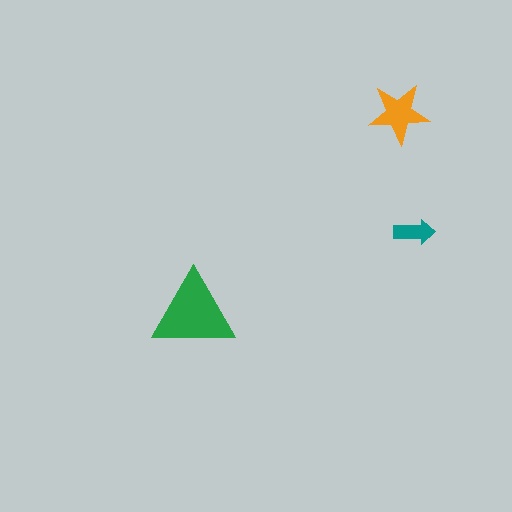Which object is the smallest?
The teal arrow.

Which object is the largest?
The green triangle.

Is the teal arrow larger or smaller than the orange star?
Smaller.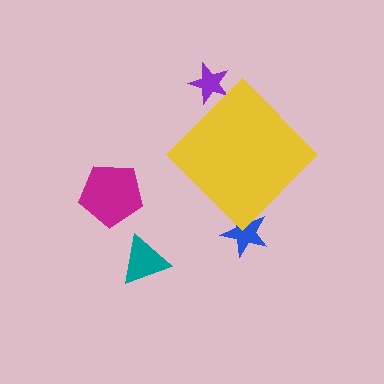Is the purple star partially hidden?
Yes, the purple star is partially hidden behind the yellow diamond.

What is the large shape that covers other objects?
A yellow diamond.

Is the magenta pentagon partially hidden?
No, the magenta pentagon is fully visible.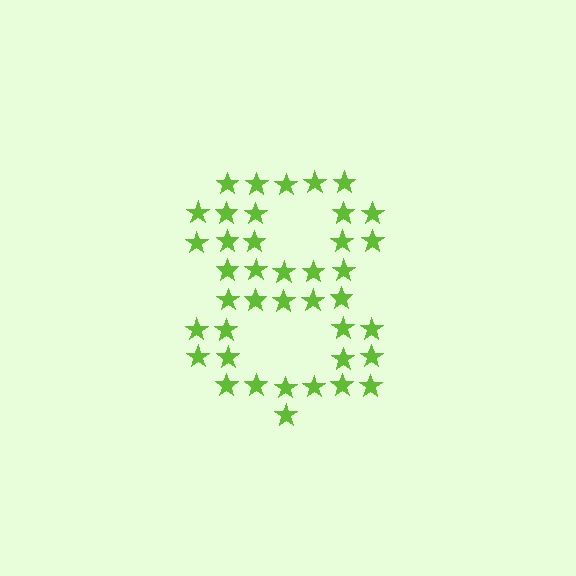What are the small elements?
The small elements are stars.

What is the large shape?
The large shape is the digit 8.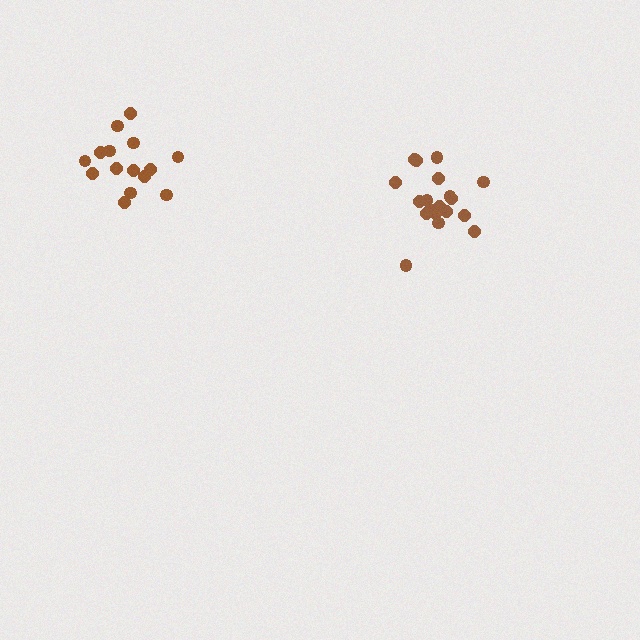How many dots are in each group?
Group 1: 15 dots, Group 2: 19 dots (34 total).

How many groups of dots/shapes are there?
There are 2 groups.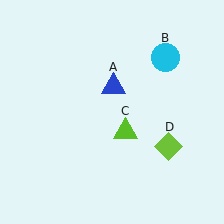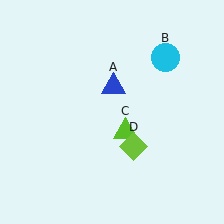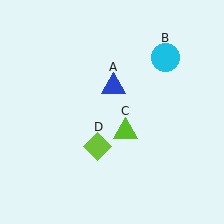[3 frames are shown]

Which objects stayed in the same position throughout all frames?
Blue triangle (object A) and cyan circle (object B) and lime triangle (object C) remained stationary.